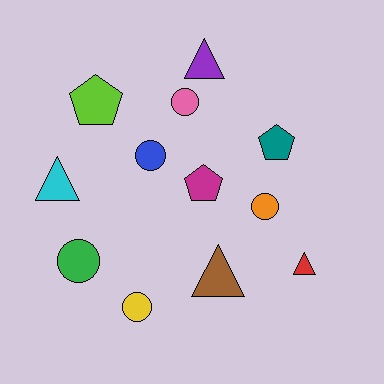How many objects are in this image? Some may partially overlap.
There are 12 objects.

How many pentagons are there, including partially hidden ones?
There are 3 pentagons.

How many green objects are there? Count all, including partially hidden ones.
There is 1 green object.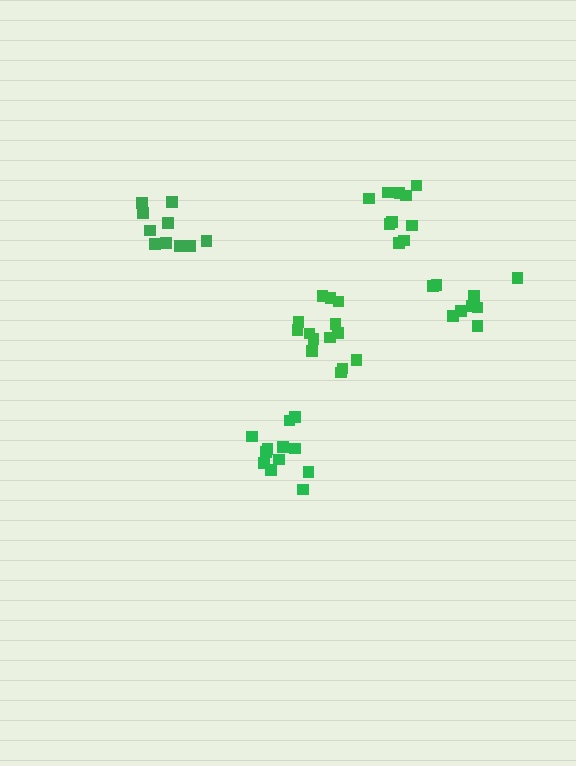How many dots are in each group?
Group 1: 10 dots, Group 2: 9 dots, Group 3: 14 dots, Group 4: 10 dots, Group 5: 13 dots (56 total).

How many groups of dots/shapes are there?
There are 5 groups.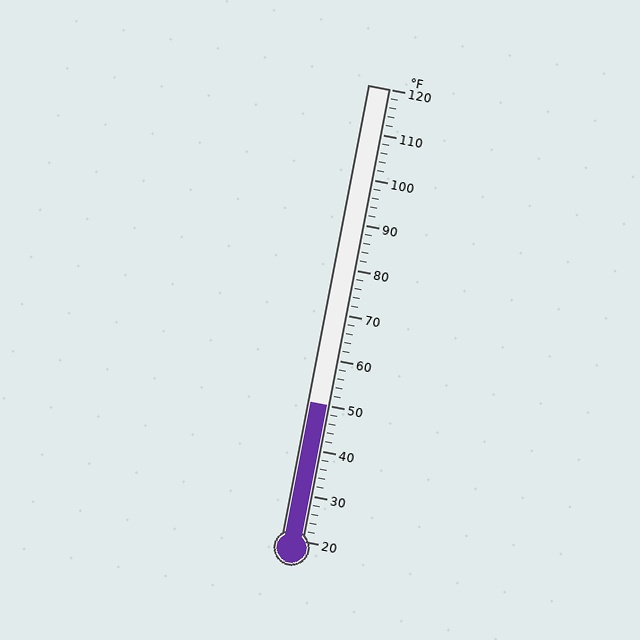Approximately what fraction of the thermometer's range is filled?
The thermometer is filled to approximately 30% of its range.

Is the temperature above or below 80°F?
The temperature is below 80°F.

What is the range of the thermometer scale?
The thermometer scale ranges from 20°F to 120°F.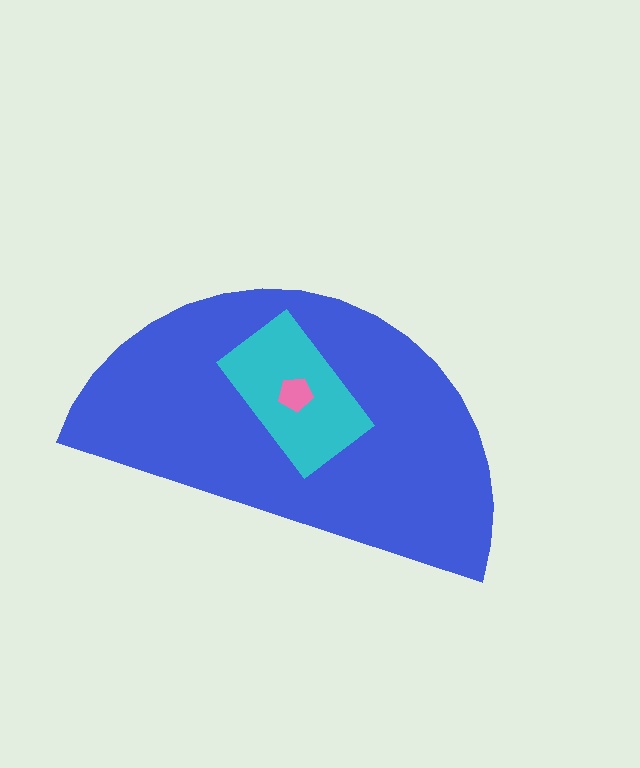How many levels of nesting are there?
3.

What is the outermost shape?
The blue semicircle.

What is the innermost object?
The pink pentagon.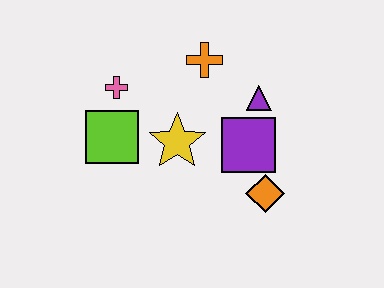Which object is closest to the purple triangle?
The purple square is closest to the purple triangle.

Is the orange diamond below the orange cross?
Yes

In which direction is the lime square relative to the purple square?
The lime square is to the left of the purple square.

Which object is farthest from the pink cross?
The orange diamond is farthest from the pink cross.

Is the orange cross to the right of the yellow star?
Yes